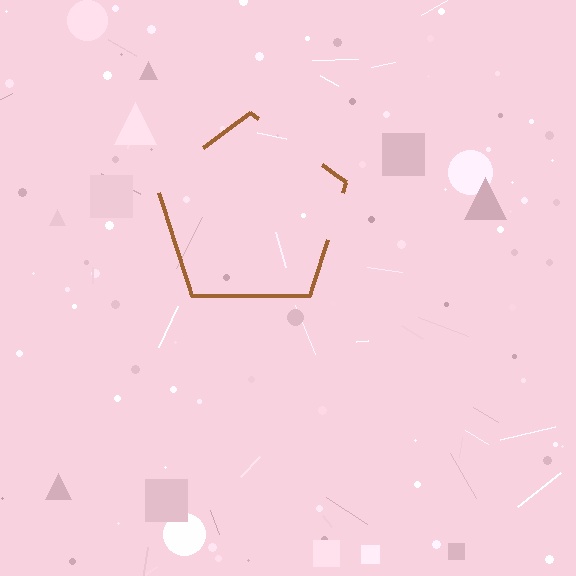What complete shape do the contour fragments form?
The contour fragments form a pentagon.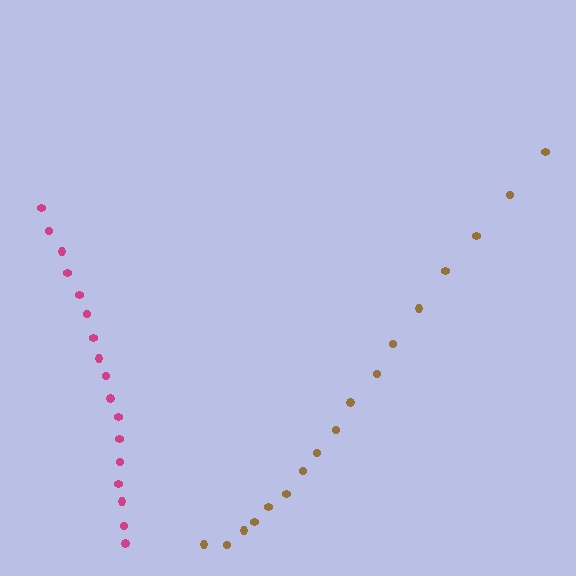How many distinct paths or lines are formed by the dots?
There are 2 distinct paths.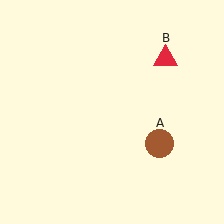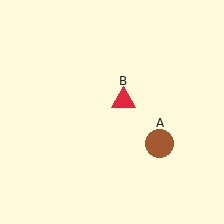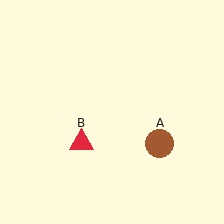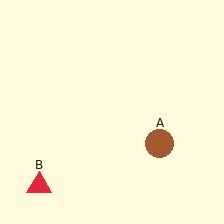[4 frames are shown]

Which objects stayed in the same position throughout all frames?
Brown circle (object A) remained stationary.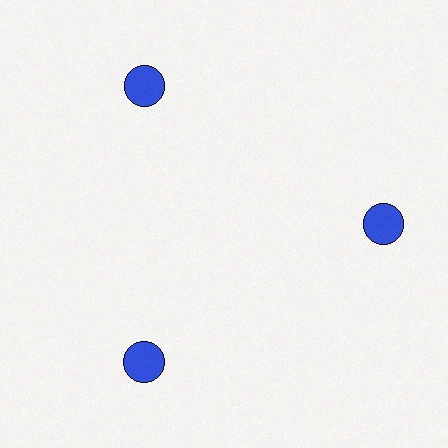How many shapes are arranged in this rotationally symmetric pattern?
There are 3 shapes, arranged in 3 groups of 1.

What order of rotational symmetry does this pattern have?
This pattern has 3-fold rotational symmetry.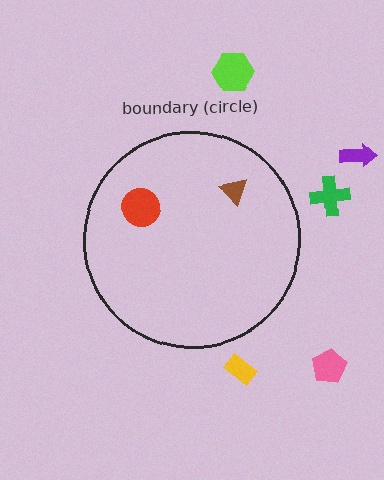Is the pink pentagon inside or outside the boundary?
Outside.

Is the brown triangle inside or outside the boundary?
Inside.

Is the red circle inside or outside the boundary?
Inside.